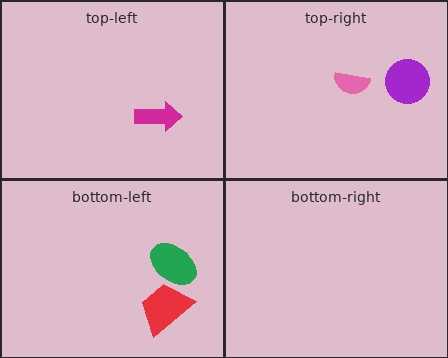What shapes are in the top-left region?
The magenta arrow.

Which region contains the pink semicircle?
The top-right region.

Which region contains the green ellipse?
The bottom-left region.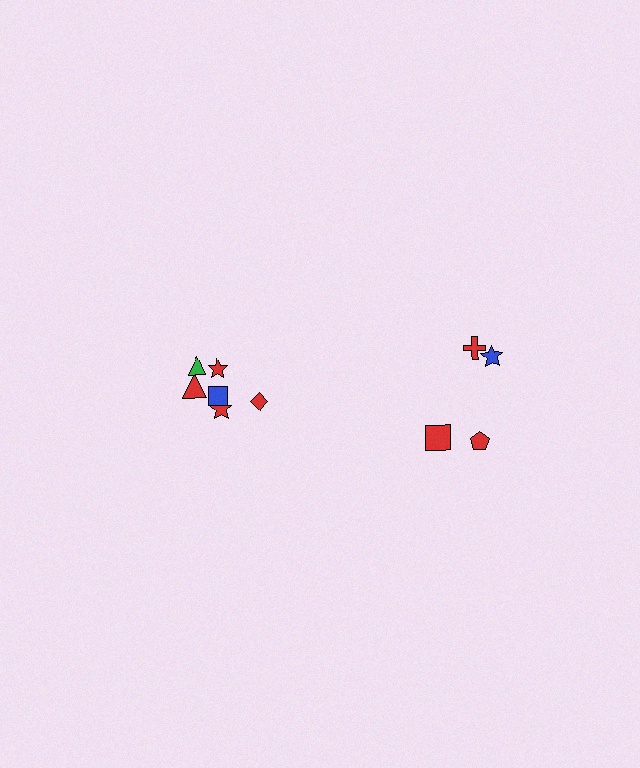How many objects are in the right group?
There are 4 objects.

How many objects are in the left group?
There are 6 objects.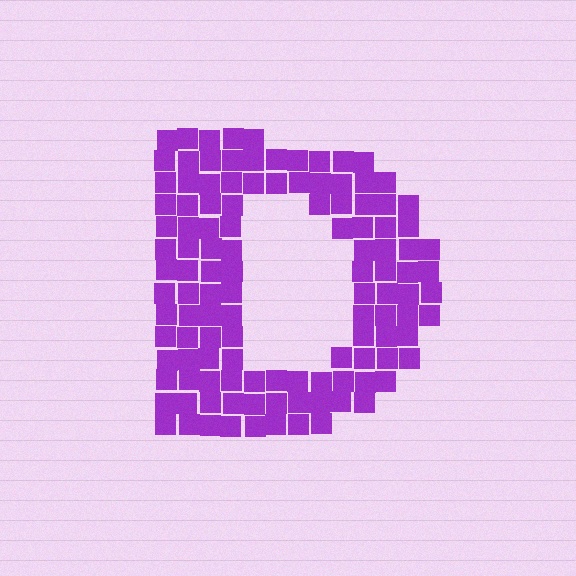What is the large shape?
The large shape is the letter D.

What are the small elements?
The small elements are squares.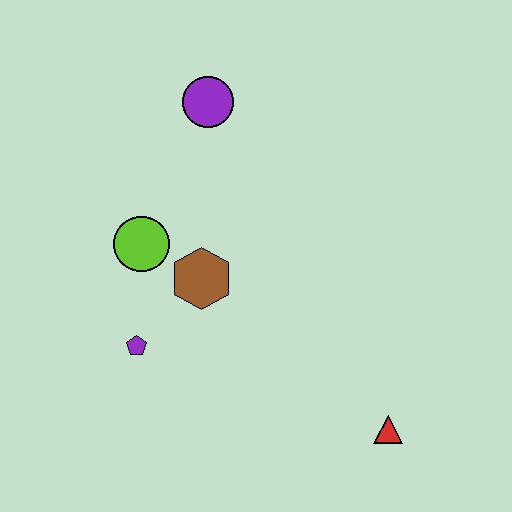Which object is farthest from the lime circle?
The red triangle is farthest from the lime circle.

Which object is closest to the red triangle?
The brown hexagon is closest to the red triangle.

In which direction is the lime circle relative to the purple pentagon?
The lime circle is above the purple pentagon.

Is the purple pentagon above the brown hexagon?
No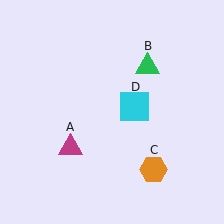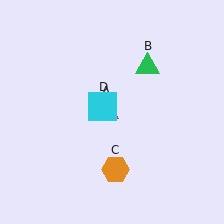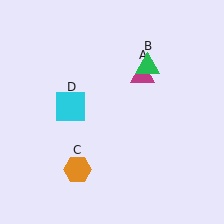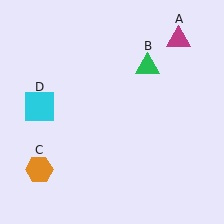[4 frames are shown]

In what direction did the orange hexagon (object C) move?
The orange hexagon (object C) moved left.